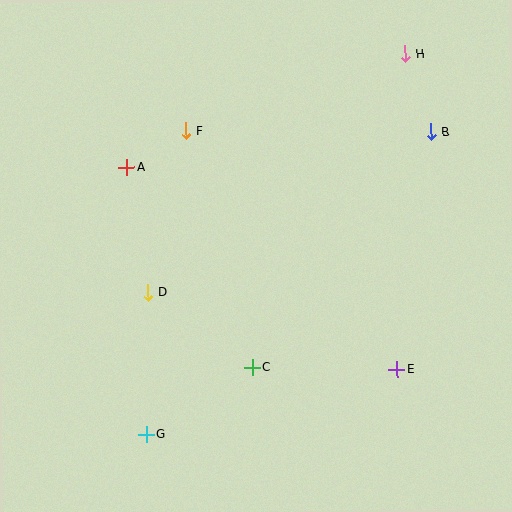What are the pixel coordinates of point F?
Point F is at (186, 131).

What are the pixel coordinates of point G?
Point G is at (146, 435).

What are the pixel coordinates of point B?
Point B is at (431, 131).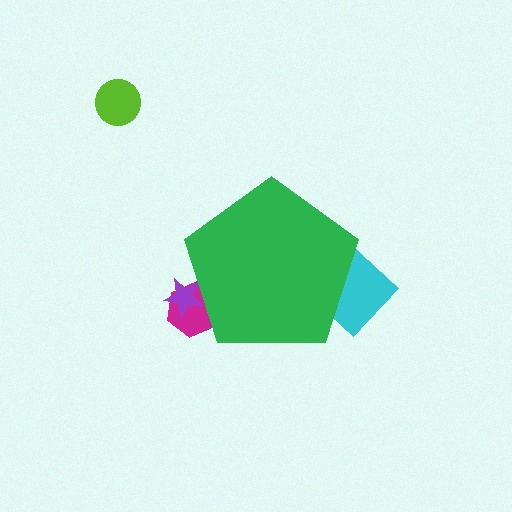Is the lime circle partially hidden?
No, the lime circle is fully visible.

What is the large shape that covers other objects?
A green pentagon.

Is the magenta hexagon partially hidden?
Yes, the magenta hexagon is partially hidden behind the green pentagon.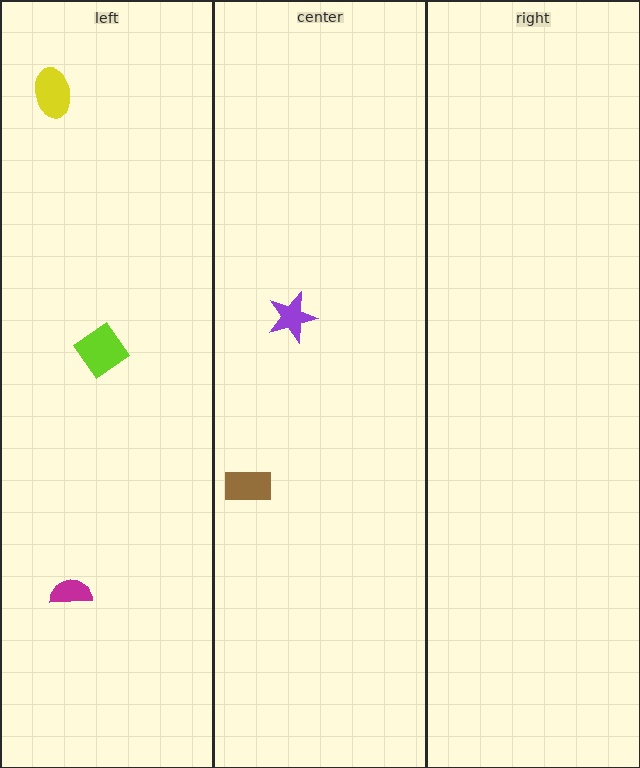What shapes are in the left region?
The magenta semicircle, the lime diamond, the yellow ellipse.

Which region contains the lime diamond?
The left region.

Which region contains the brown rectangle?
The center region.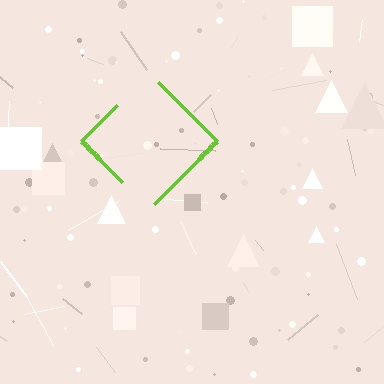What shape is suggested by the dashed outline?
The dashed outline suggests a diamond.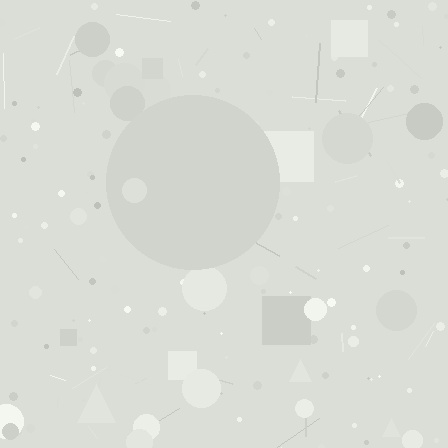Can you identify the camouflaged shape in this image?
The camouflaged shape is a circle.